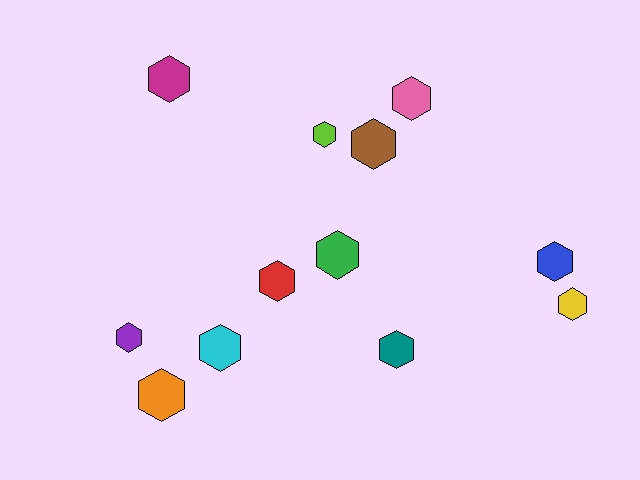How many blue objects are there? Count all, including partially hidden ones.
There is 1 blue object.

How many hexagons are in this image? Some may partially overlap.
There are 12 hexagons.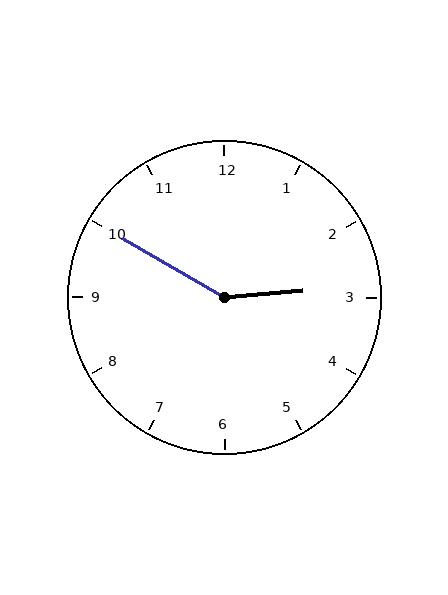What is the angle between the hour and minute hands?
Approximately 145 degrees.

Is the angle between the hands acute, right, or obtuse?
It is obtuse.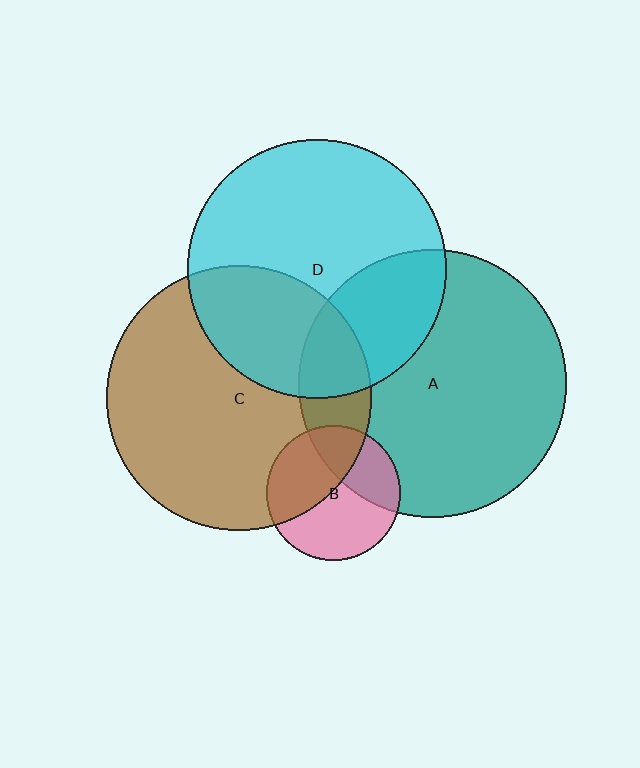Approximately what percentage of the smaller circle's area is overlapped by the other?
Approximately 30%.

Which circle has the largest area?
Circle A (teal).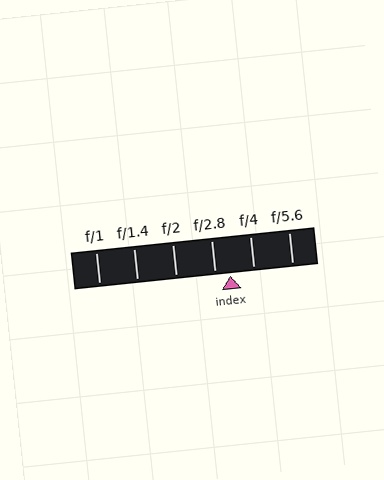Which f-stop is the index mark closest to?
The index mark is closest to f/2.8.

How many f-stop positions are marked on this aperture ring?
There are 6 f-stop positions marked.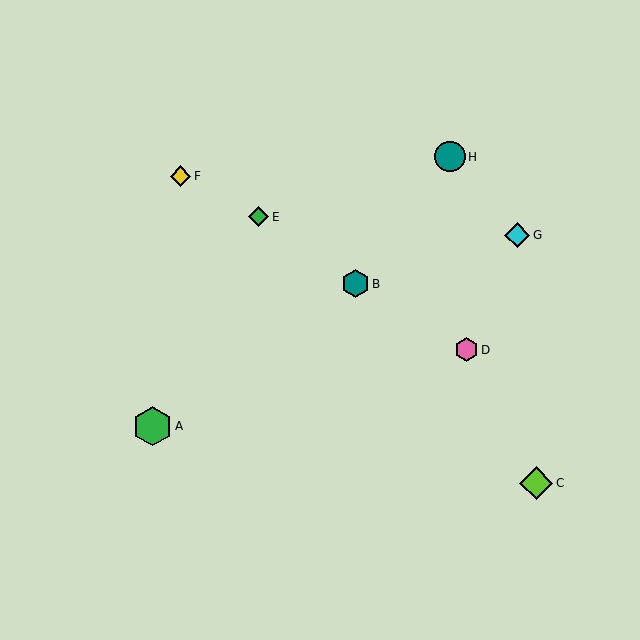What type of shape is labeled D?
Shape D is a pink hexagon.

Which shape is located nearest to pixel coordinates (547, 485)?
The lime diamond (labeled C) at (536, 483) is nearest to that location.